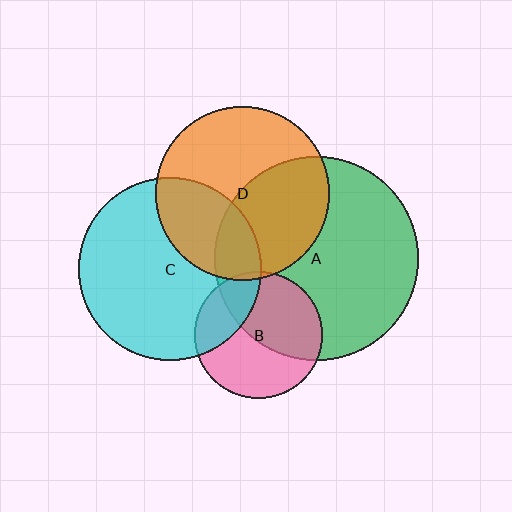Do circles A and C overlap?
Yes.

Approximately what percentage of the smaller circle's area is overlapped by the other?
Approximately 15%.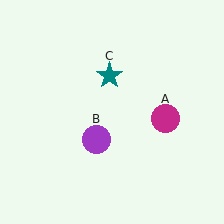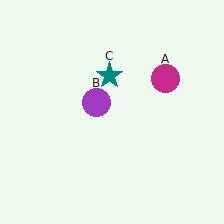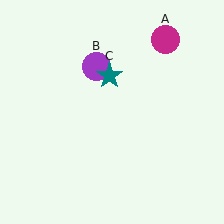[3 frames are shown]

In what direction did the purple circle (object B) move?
The purple circle (object B) moved up.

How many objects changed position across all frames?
2 objects changed position: magenta circle (object A), purple circle (object B).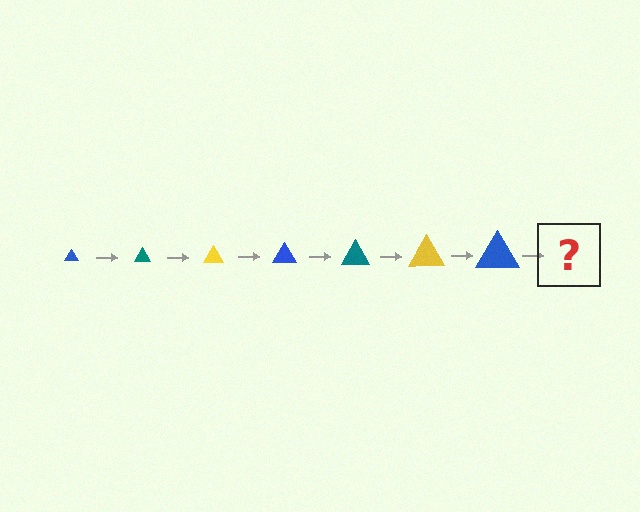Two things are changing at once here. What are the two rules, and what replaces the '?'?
The two rules are that the triangle grows larger each step and the color cycles through blue, teal, and yellow. The '?' should be a teal triangle, larger than the previous one.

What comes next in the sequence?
The next element should be a teal triangle, larger than the previous one.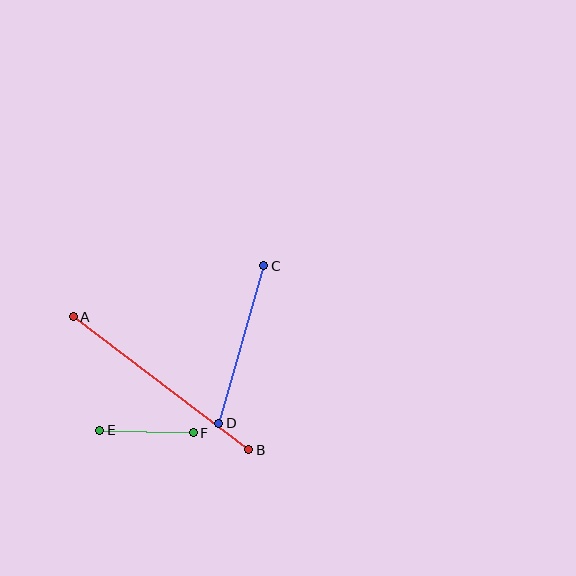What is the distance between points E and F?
The distance is approximately 94 pixels.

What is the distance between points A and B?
The distance is approximately 220 pixels.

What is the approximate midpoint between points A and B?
The midpoint is at approximately (161, 383) pixels.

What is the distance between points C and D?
The distance is approximately 164 pixels.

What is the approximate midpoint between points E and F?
The midpoint is at approximately (147, 432) pixels.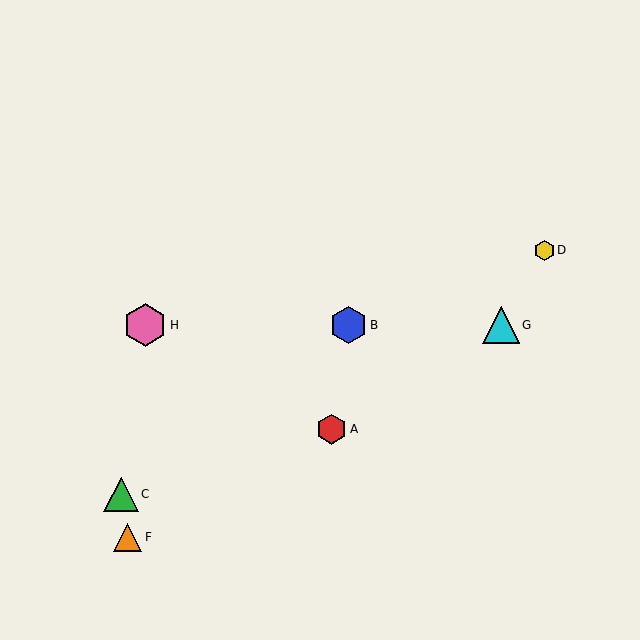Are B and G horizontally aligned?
Yes, both are at y≈325.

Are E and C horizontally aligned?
No, E is at y≈325 and C is at y≈494.